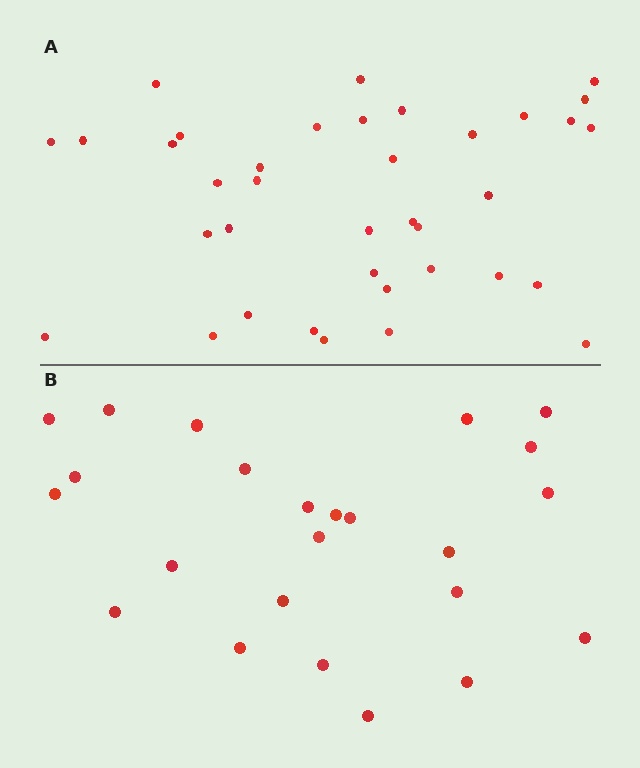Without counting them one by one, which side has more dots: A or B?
Region A (the top region) has more dots.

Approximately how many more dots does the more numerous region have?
Region A has approximately 15 more dots than region B.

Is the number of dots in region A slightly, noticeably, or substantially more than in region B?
Region A has substantially more. The ratio is roughly 1.5 to 1.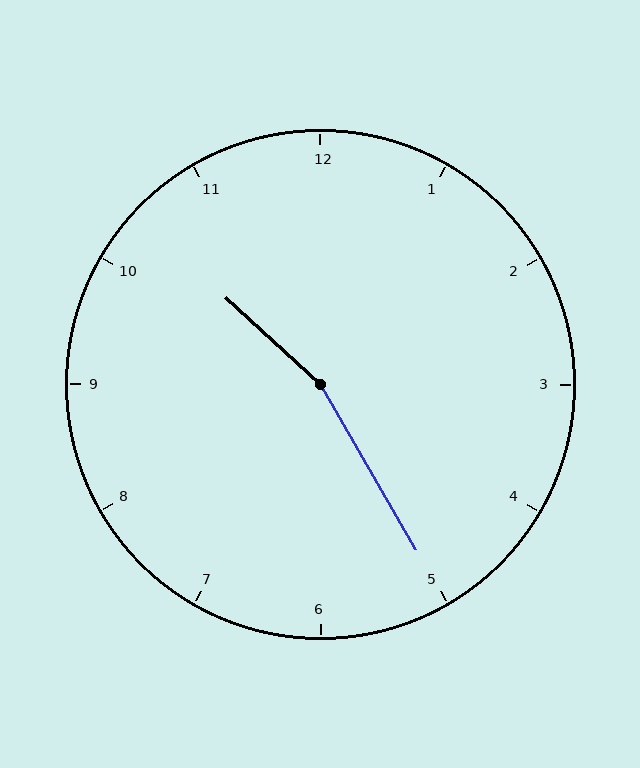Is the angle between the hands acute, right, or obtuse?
It is obtuse.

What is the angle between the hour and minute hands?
Approximately 162 degrees.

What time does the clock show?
10:25.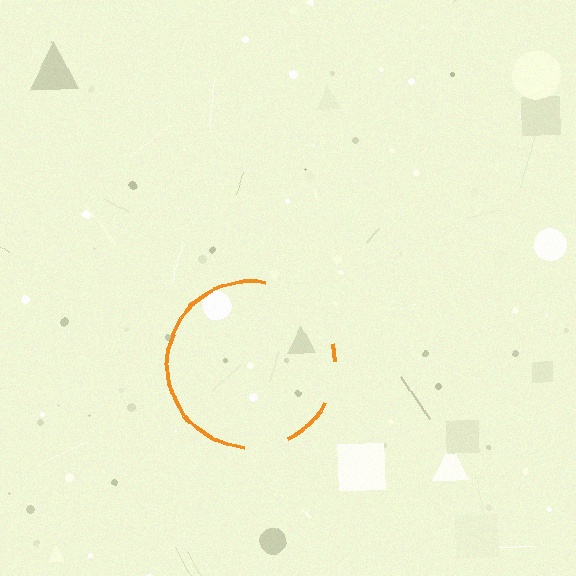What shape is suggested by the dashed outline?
The dashed outline suggests a circle.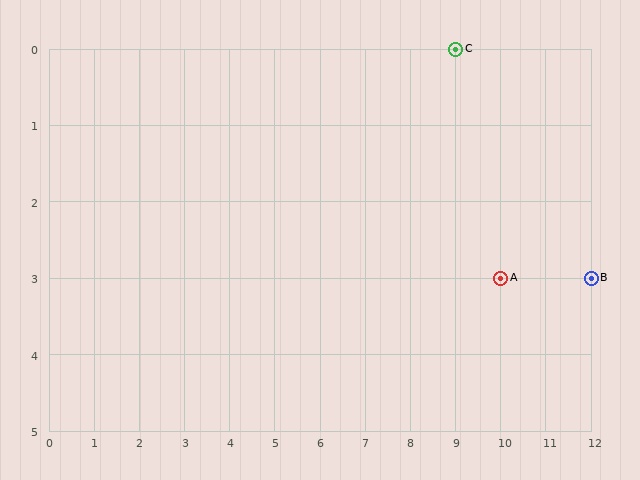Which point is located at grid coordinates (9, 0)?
Point C is at (9, 0).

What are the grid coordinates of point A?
Point A is at grid coordinates (10, 3).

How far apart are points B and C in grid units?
Points B and C are 3 columns and 3 rows apart (about 4.2 grid units diagonally).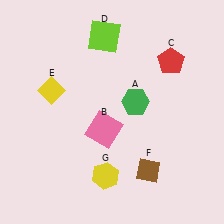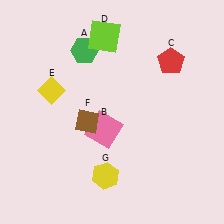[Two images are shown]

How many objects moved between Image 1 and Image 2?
2 objects moved between the two images.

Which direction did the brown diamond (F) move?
The brown diamond (F) moved left.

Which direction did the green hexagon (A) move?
The green hexagon (A) moved up.